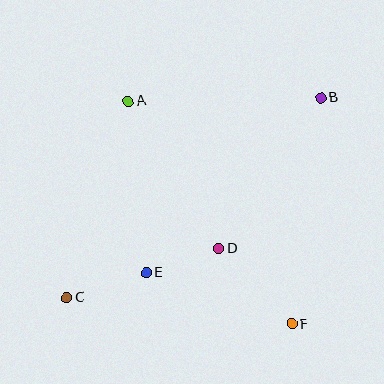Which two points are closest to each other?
Points D and E are closest to each other.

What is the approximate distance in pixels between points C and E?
The distance between C and E is approximately 83 pixels.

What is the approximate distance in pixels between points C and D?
The distance between C and D is approximately 159 pixels.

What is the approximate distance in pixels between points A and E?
The distance between A and E is approximately 173 pixels.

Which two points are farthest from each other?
Points B and C are farthest from each other.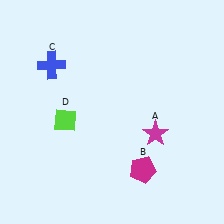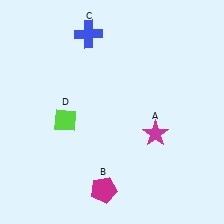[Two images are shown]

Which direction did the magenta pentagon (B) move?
The magenta pentagon (B) moved left.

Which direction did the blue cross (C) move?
The blue cross (C) moved right.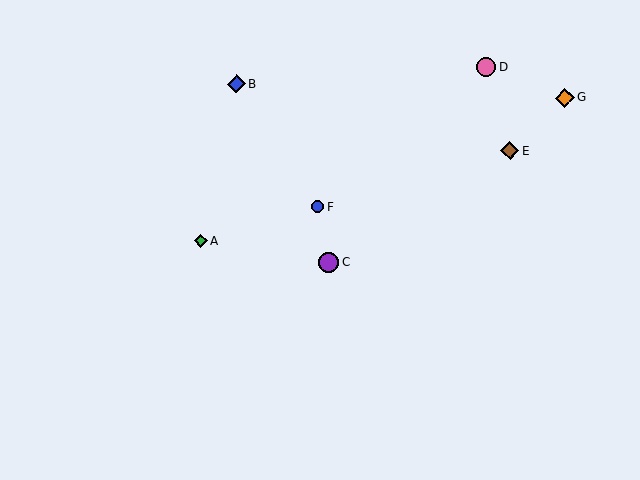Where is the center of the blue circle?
The center of the blue circle is at (317, 207).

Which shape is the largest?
The purple circle (labeled C) is the largest.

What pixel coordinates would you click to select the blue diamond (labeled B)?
Click at (236, 84) to select the blue diamond B.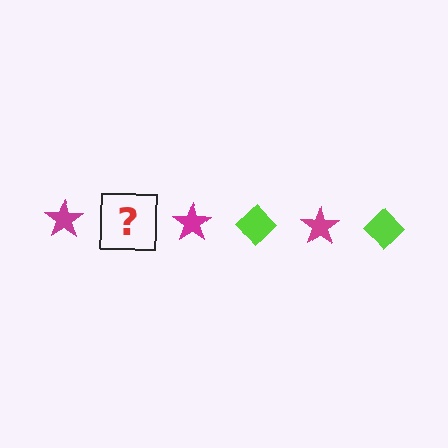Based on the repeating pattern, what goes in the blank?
The blank should be a lime diamond.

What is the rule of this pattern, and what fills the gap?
The rule is that the pattern alternates between magenta star and lime diamond. The gap should be filled with a lime diamond.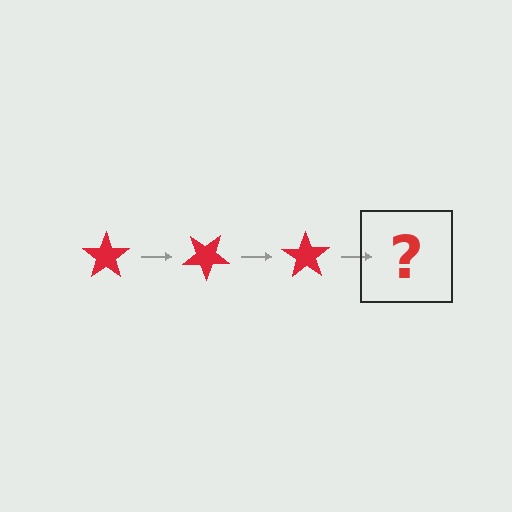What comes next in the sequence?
The next element should be a red star rotated 105 degrees.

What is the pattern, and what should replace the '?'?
The pattern is that the star rotates 35 degrees each step. The '?' should be a red star rotated 105 degrees.